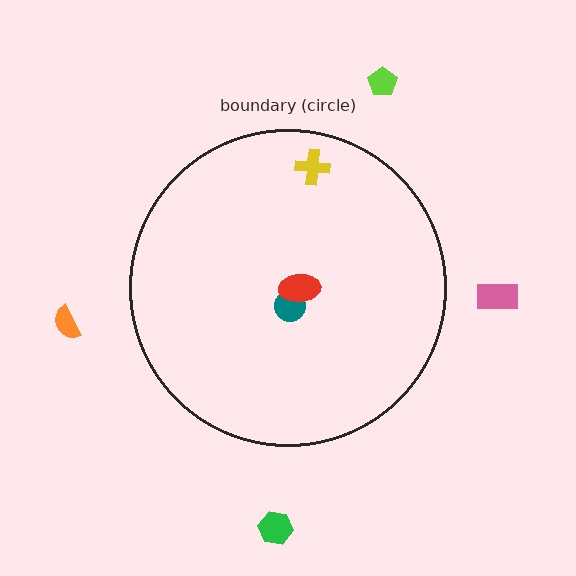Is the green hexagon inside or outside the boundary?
Outside.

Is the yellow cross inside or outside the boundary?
Inside.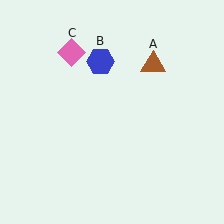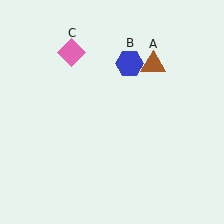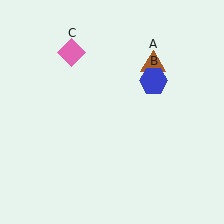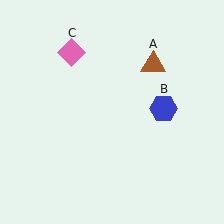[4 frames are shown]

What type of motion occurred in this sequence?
The blue hexagon (object B) rotated clockwise around the center of the scene.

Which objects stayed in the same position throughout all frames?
Brown triangle (object A) and pink diamond (object C) remained stationary.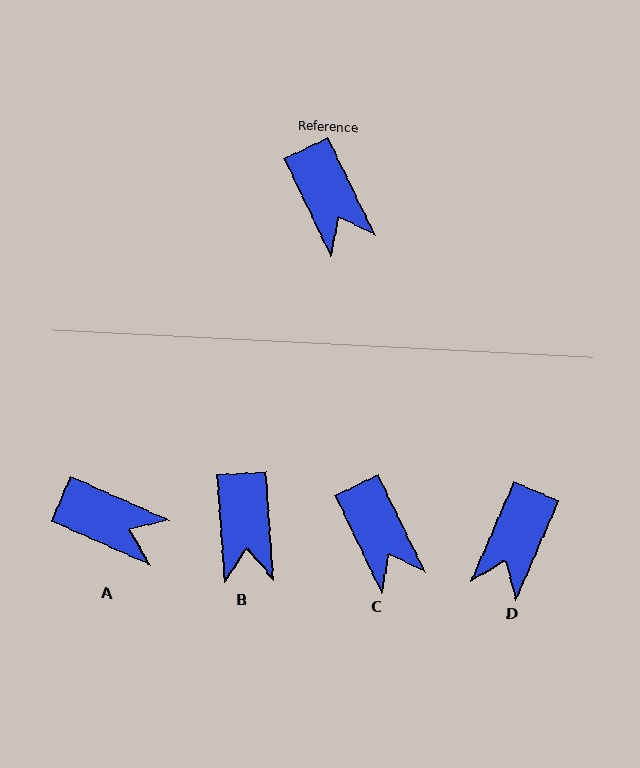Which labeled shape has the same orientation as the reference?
C.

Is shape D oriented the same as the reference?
No, it is off by about 49 degrees.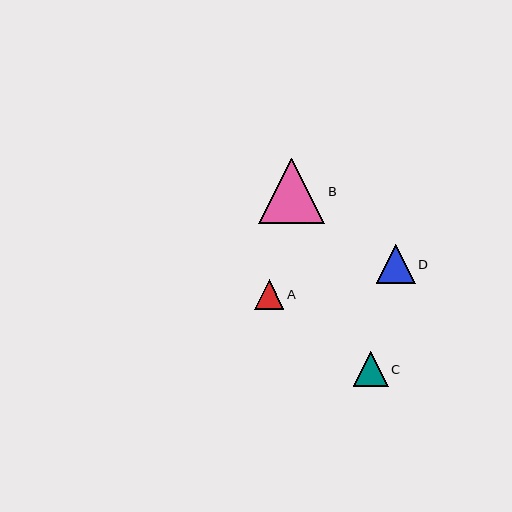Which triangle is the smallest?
Triangle A is the smallest with a size of approximately 29 pixels.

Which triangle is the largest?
Triangle B is the largest with a size of approximately 66 pixels.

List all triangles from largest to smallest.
From largest to smallest: B, D, C, A.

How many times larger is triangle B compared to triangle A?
Triangle B is approximately 2.2 times the size of triangle A.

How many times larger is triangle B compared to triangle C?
Triangle B is approximately 1.9 times the size of triangle C.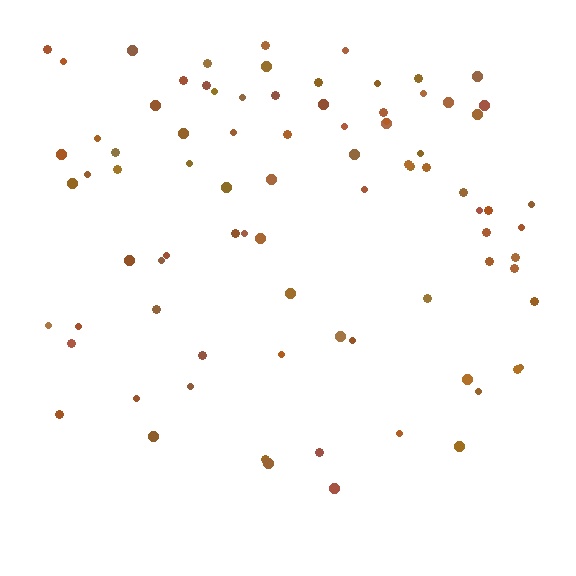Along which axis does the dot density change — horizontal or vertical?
Vertical.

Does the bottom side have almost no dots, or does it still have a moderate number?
Still a moderate number, just noticeably fewer than the top.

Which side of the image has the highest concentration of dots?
The top.